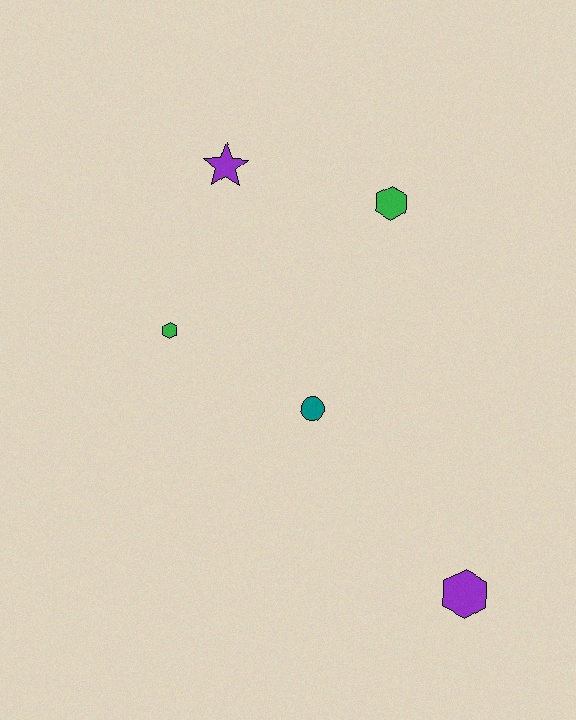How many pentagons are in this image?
There are no pentagons.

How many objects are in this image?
There are 5 objects.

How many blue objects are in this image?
There are no blue objects.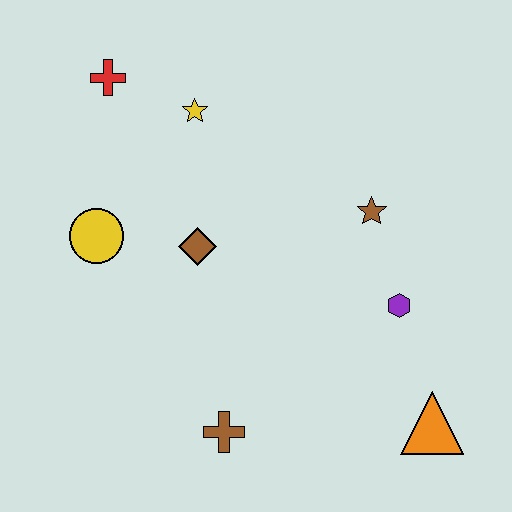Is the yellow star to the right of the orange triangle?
No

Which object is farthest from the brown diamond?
The orange triangle is farthest from the brown diamond.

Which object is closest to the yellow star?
The red cross is closest to the yellow star.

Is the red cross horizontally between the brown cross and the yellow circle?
Yes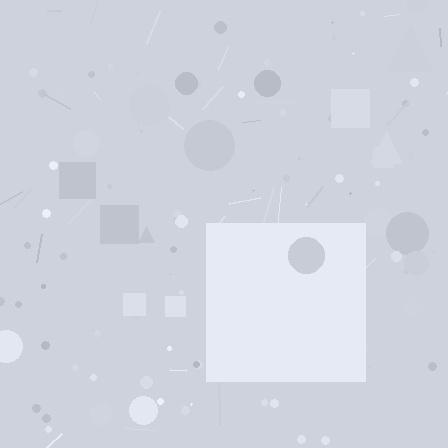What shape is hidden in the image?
A square is hidden in the image.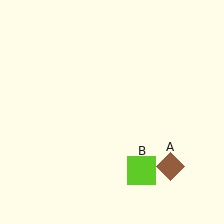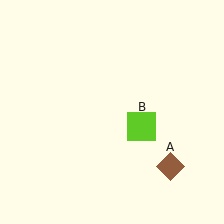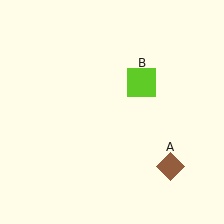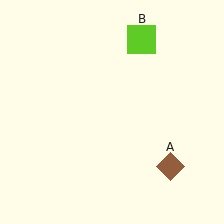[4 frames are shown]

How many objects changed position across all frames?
1 object changed position: lime square (object B).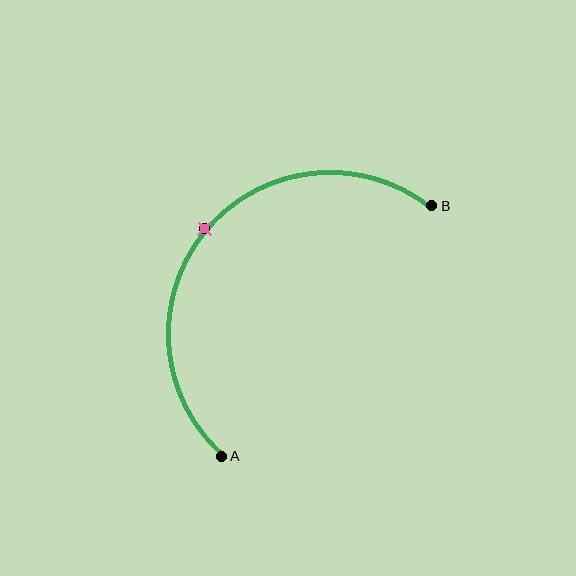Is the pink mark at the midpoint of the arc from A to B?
Yes. The pink mark lies on the arc at equal arc-length from both A and B — it is the arc midpoint.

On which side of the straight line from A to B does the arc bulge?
The arc bulges above and to the left of the straight line connecting A and B.